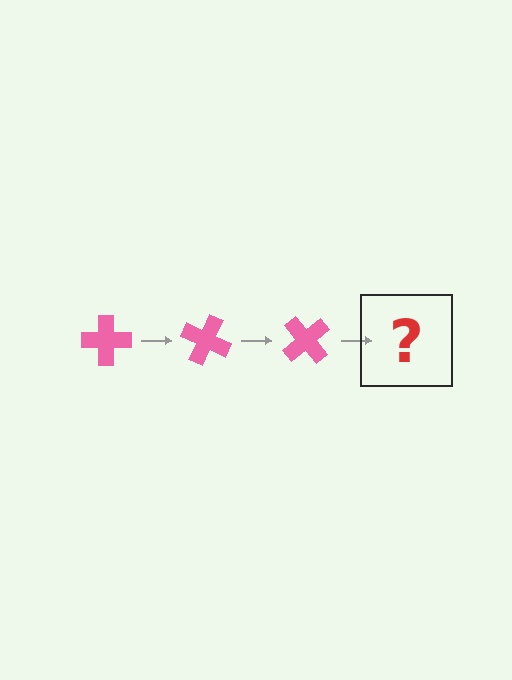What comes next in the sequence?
The next element should be a pink cross rotated 75 degrees.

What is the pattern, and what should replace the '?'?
The pattern is that the cross rotates 25 degrees each step. The '?' should be a pink cross rotated 75 degrees.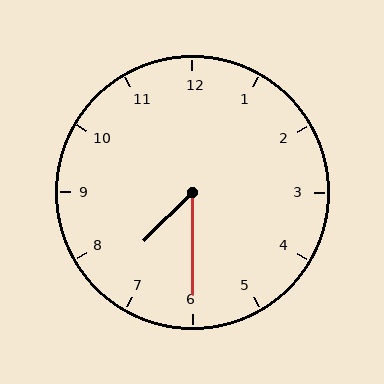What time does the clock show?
7:30.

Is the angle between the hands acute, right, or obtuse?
It is acute.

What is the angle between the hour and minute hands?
Approximately 45 degrees.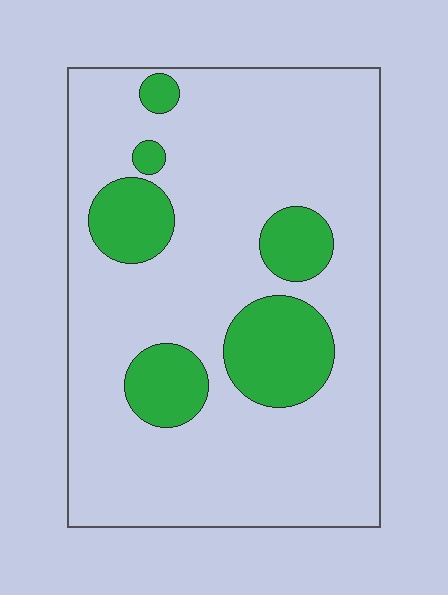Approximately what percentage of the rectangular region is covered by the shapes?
Approximately 20%.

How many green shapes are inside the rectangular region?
6.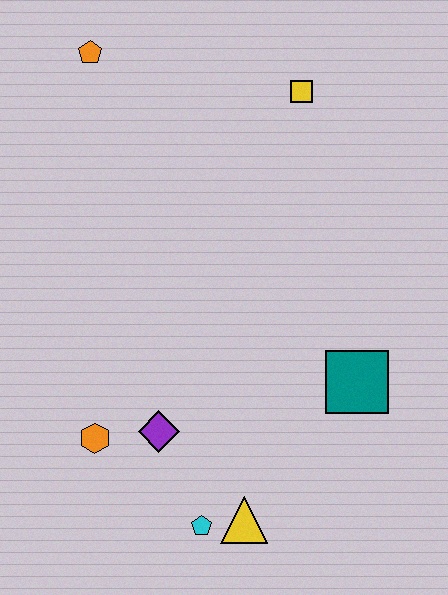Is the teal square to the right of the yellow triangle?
Yes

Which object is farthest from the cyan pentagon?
The orange pentagon is farthest from the cyan pentagon.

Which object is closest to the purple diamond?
The orange hexagon is closest to the purple diamond.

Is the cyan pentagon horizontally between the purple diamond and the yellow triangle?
Yes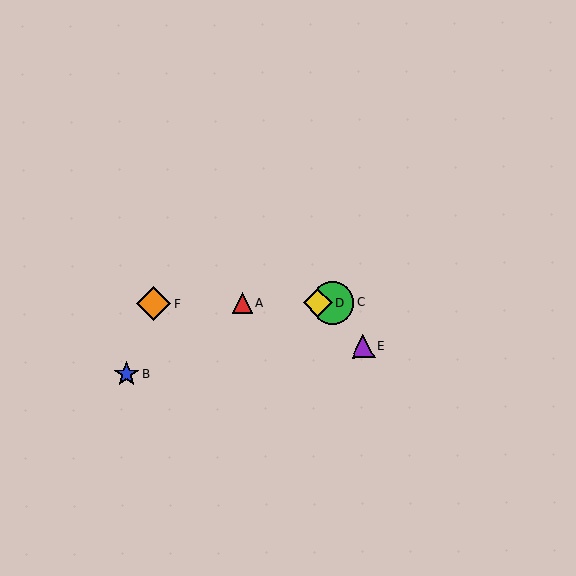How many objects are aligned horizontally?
4 objects (A, C, D, F) are aligned horizontally.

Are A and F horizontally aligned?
Yes, both are at y≈303.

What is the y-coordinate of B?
Object B is at y≈374.